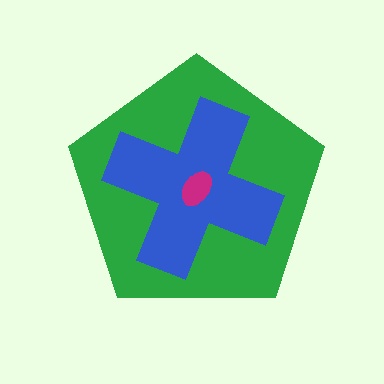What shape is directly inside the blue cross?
The magenta ellipse.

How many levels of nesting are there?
3.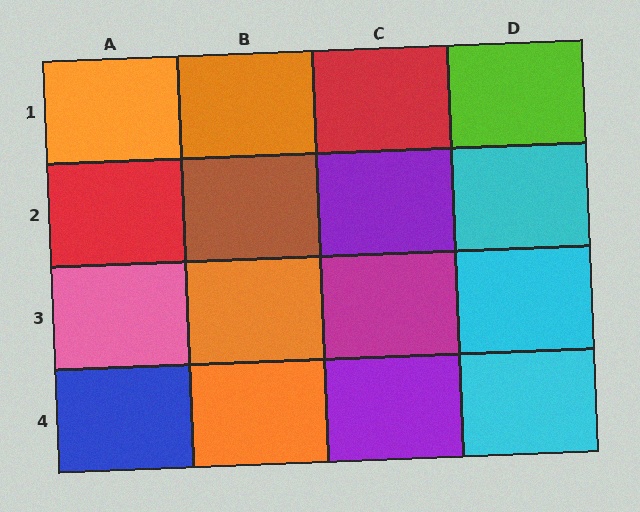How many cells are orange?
4 cells are orange.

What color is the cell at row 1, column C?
Red.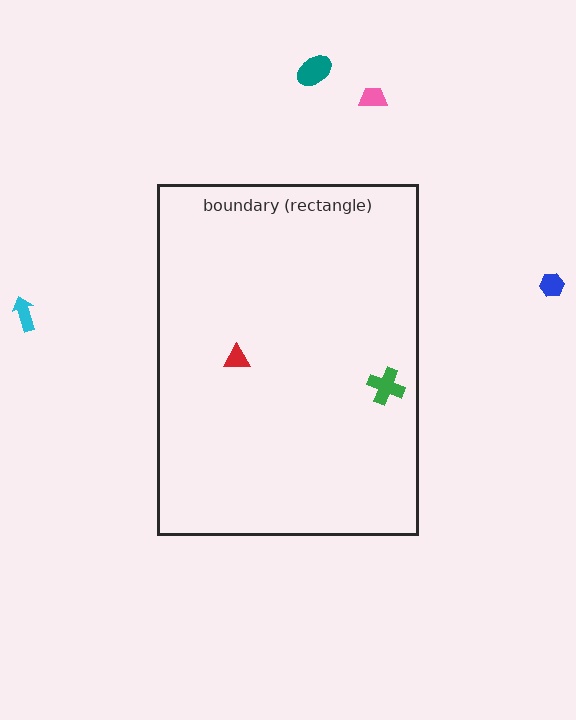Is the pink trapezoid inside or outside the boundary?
Outside.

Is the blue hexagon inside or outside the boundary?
Outside.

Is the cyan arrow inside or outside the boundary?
Outside.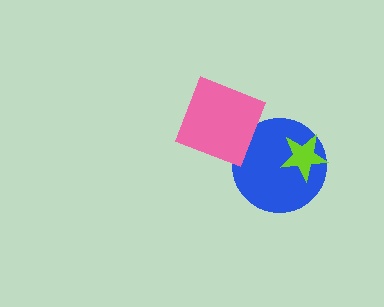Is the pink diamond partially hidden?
No, no other shape covers it.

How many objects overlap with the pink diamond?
1 object overlaps with the pink diamond.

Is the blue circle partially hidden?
Yes, it is partially covered by another shape.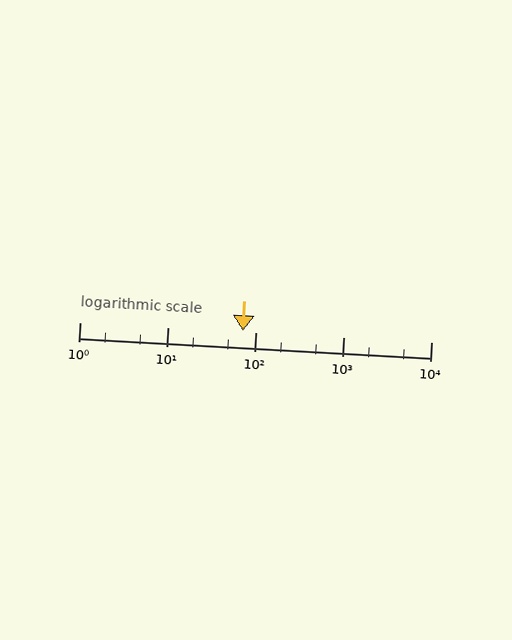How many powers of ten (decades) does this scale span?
The scale spans 4 decades, from 1 to 10000.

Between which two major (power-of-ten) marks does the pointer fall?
The pointer is between 10 and 100.